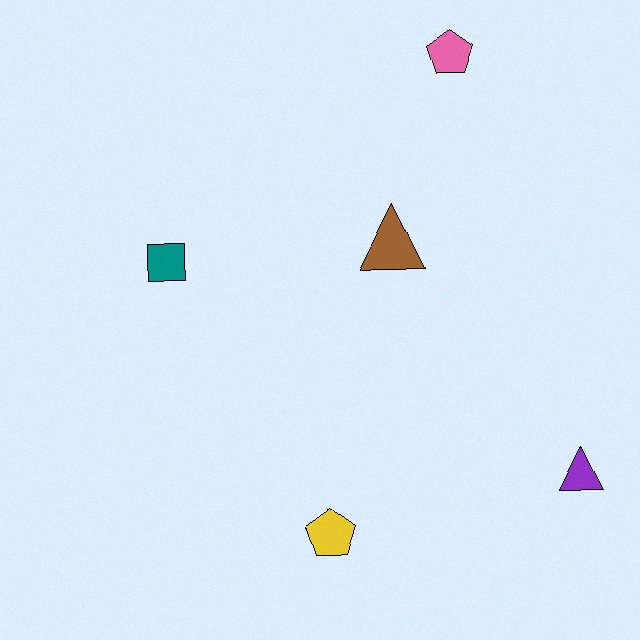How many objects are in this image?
There are 5 objects.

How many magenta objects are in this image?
There are no magenta objects.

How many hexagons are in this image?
There are no hexagons.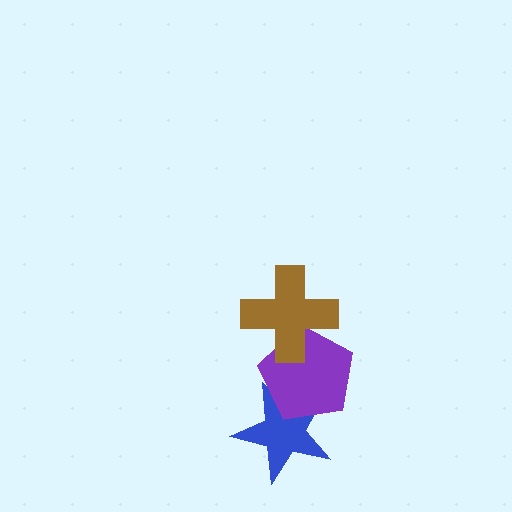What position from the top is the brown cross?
The brown cross is 1st from the top.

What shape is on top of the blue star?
The purple pentagon is on top of the blue star.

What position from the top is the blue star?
The blue star is 3rd from the top.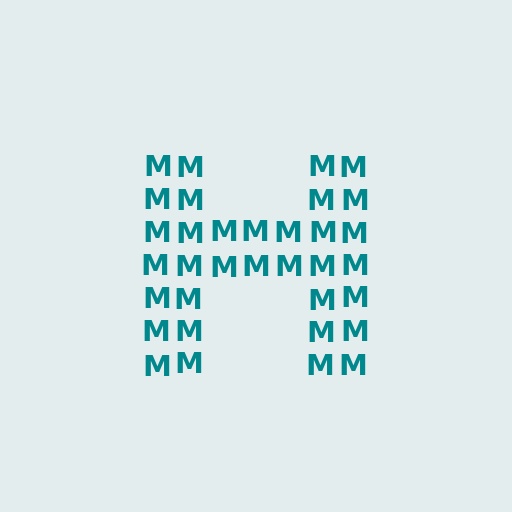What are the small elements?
The small elements are letter M's.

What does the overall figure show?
The overall figure shows the letter H.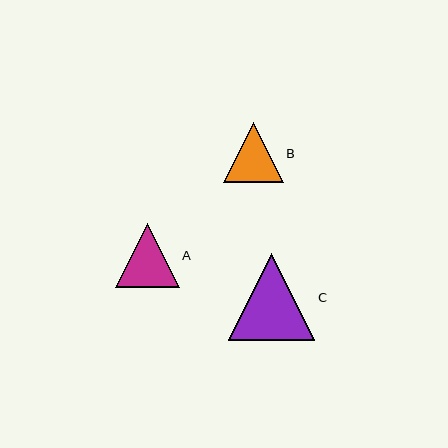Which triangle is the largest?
Triangle C is the largest with a size of approximately 87 pixels.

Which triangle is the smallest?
Triangle B is the smallest with a size of approximately 59 pixels.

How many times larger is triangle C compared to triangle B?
Triangle C is approximately 1.5 times the size of triangle B.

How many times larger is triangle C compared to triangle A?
Triangle C is approximately 1.4 times the size of triangle A.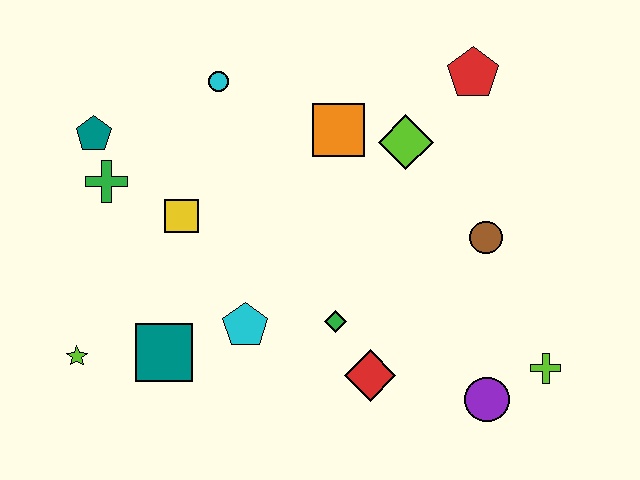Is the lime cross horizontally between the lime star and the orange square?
No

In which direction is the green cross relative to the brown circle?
The green cross is to the left of the brown circle.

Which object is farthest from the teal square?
The red pentagon is farthest from the teal square.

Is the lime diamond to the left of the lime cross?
Yes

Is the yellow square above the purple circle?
Yes